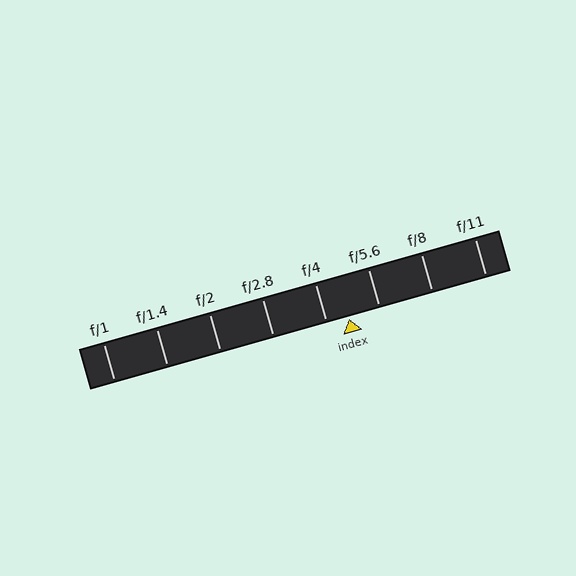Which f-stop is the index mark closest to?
The index mark is closest to f/4.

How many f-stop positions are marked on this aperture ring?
There are 8 f-stop positions marked.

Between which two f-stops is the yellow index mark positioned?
The index mark is between f/4 and f/5.6.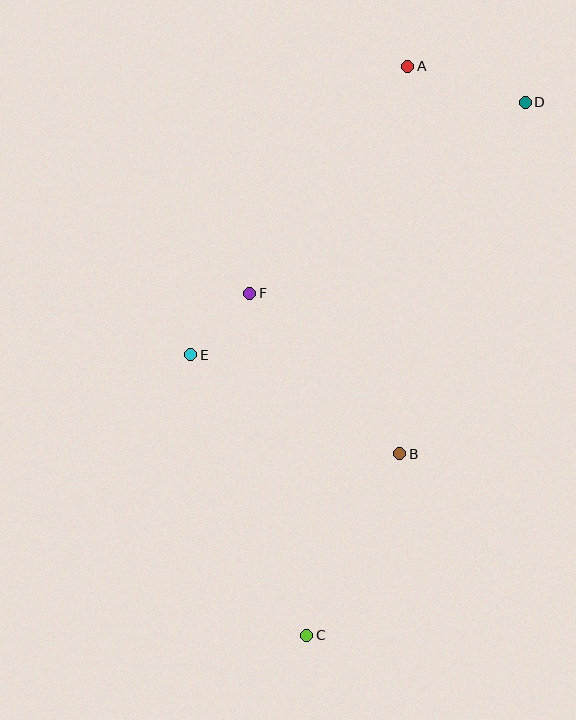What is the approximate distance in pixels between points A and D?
The distance between A and D is approximately 123 pixels.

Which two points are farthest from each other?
Points A and C are farthest from each other.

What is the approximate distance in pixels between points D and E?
The distance between D and E is approximately 419 pixels.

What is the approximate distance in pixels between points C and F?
The distance between C and F is approximately 347 pixels.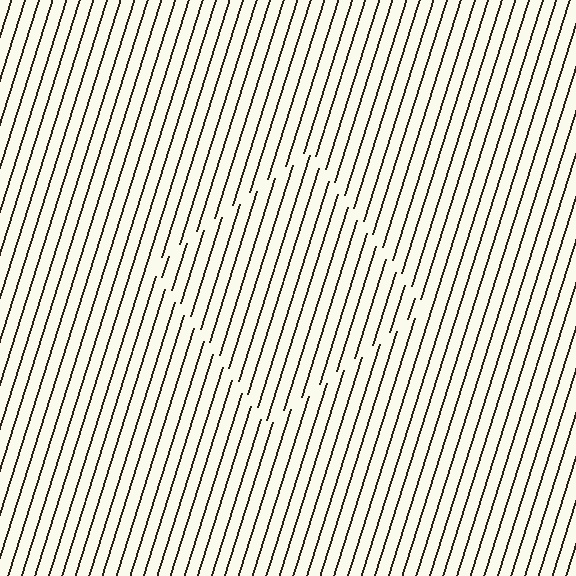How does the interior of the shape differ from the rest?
The interior of the shape contains the same grating, shifted by half a period — the contour is defined by the phase discontinuity where line-ends from the inner and outer gratings abut.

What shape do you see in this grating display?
An illusory square. The interior of the shape contains the same grating, shifted by half a period — the contour is defined by the phase discontinuity where line-ends from the inner and outer gratings abut.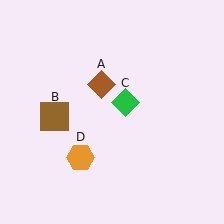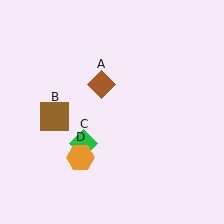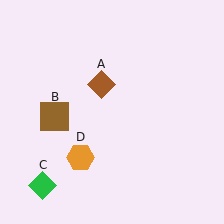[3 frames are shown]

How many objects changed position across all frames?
1 object changed position: green diamond (object C).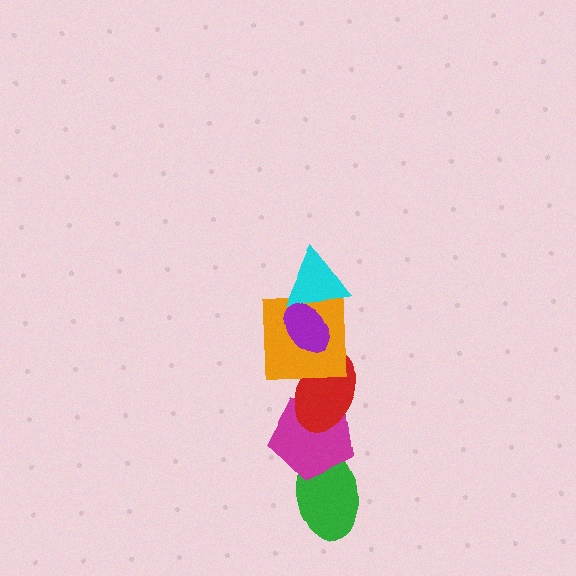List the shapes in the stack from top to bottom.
From top to bottom: the purple ellipse, the cyan triangle, the orange square, the red ellipse, the magenta pentagon, the green ellipse.